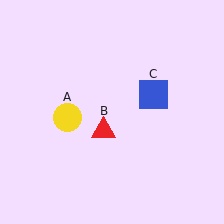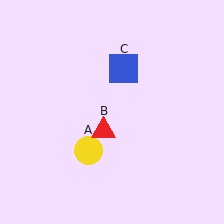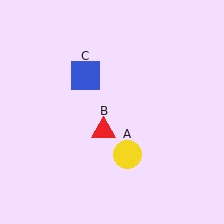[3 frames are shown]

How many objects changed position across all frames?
2 objects changed position: yellow circle (object A), blue square (object C).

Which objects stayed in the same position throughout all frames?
Red triangle (object B) remained stationary.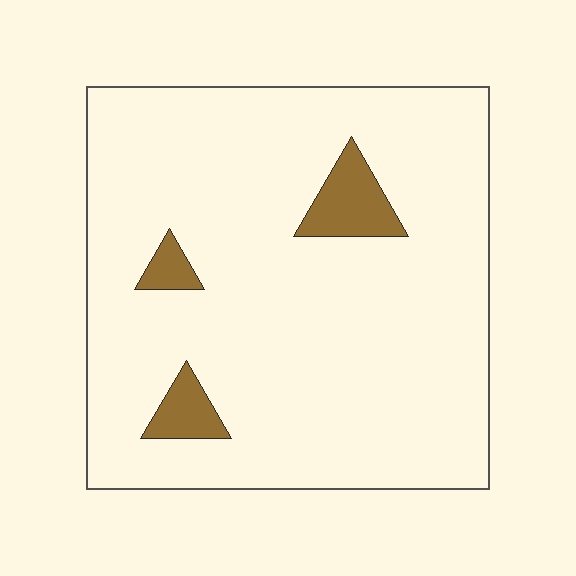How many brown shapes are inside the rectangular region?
3.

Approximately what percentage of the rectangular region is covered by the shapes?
Approximately 5%.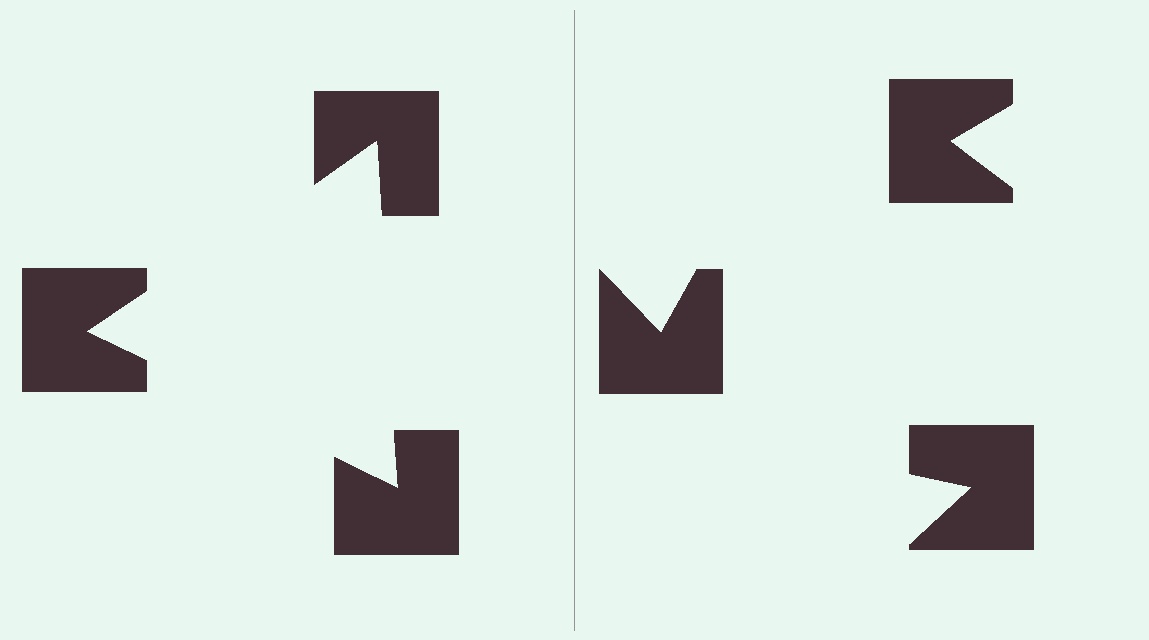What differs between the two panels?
The notched squares are positioned identically on both sides; only the wedge orientations differ. On the left they align to a triangle; on the right they are misaligned.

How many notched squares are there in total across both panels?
6 — 3 on each side.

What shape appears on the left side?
An illusory triangle.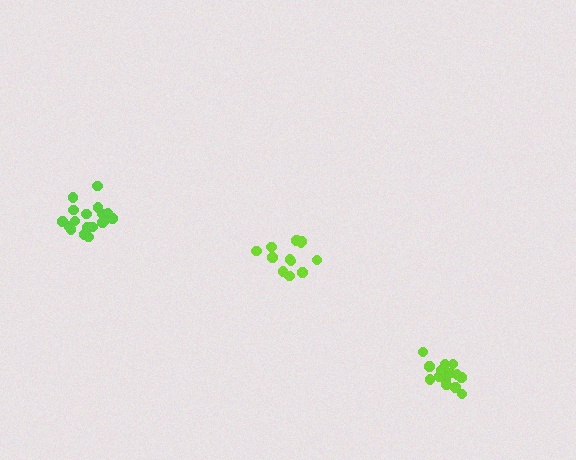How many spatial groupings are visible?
There are 3 spatial groupings.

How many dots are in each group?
Group 1: 18 dots, Group 2: 12 dots, Group 3: 15 dots (45 total).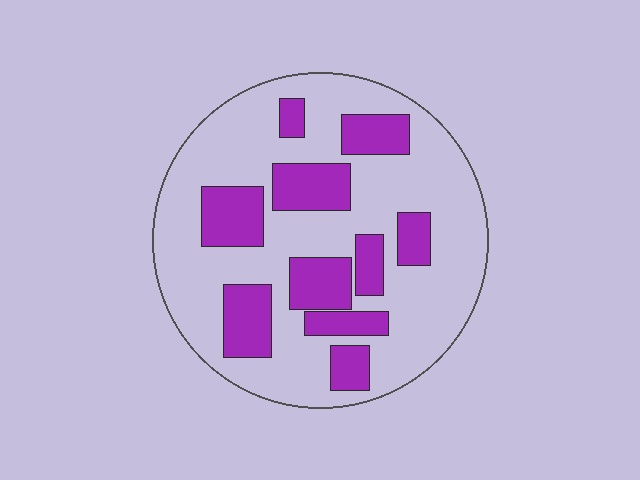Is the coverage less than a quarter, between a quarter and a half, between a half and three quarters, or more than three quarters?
Between a quarter and a half.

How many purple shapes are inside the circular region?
10.